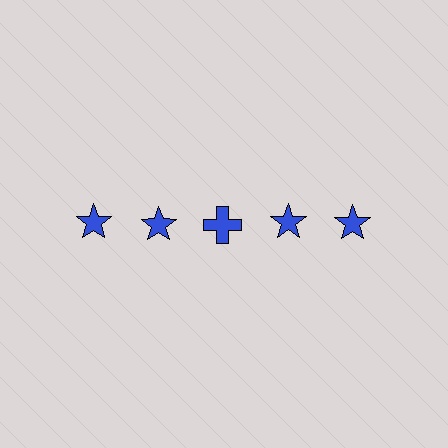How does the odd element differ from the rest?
It has a different shape: cross instead of star.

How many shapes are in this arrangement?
There are 5 shapes arranged in a grid pattern.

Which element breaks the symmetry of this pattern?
The blue cross in the top row, center column breaks the symmetry. All other shapes are blue stars.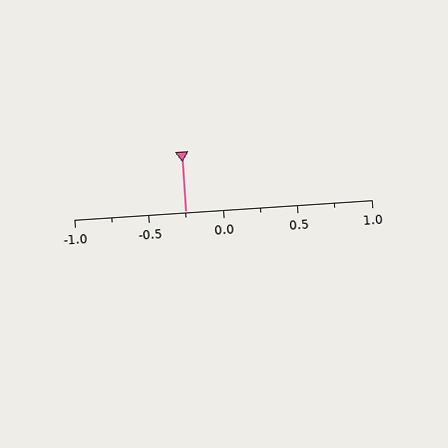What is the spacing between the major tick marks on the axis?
The major ticks are spaced 0.5 apart.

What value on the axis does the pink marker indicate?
The marker indicates approximately -0.25.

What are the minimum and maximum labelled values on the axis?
The axis runs from -1.0 to 1.0.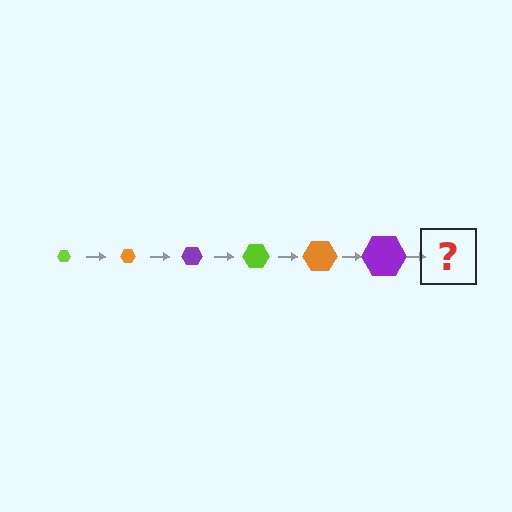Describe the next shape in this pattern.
It should be a lime hexagon, larger than the previous one.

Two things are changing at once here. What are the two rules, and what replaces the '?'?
The two rules are that the hexagon grows larger each step and the color cycles through lime, orange, and purple. The '?' should be a lime hexagon, larger than the previous one.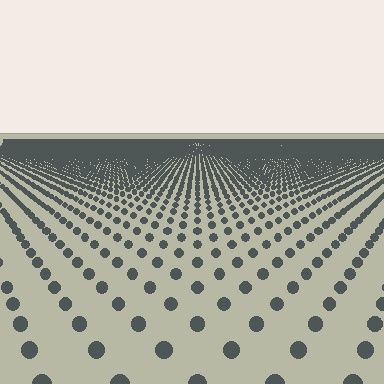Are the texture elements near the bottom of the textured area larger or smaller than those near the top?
Larger. Near the bottom, elements are closer to the viewer and appear at a bigger on-screen size.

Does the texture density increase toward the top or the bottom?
Density increases toward the top.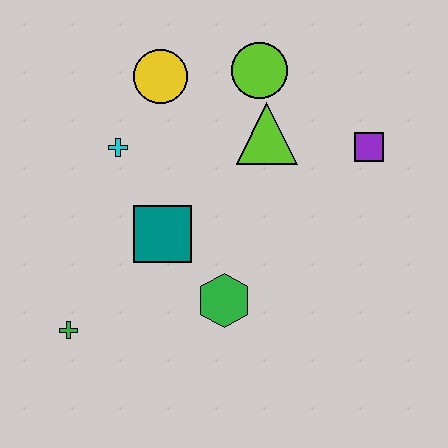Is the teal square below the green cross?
No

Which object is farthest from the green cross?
The purple square is farthest from the green cross.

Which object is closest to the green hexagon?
The teal square is closest to the green hexagon.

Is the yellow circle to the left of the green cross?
No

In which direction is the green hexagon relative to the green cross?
The green hexagon is to the right of the green cross.